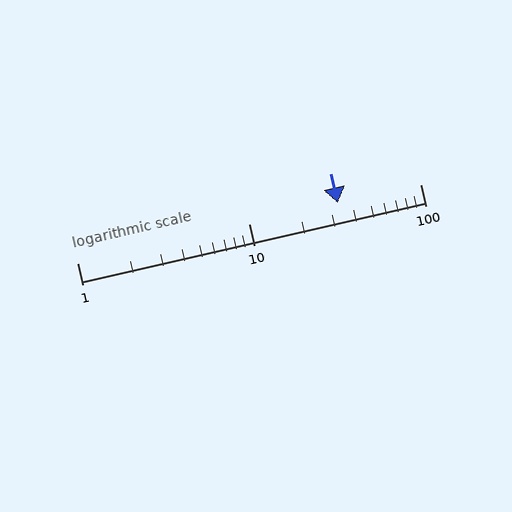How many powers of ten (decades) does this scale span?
The scale spans 2 decades, from 1 to 100.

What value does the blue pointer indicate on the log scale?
The pointer indicates approximately 33.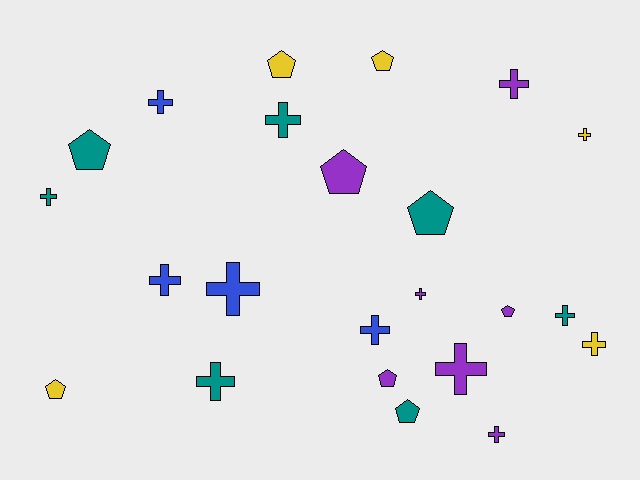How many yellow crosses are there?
There are 2 yellow crosses.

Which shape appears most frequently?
Cross, with 14 objects.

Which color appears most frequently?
Purple, with 7 objects.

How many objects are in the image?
There are 23 objects.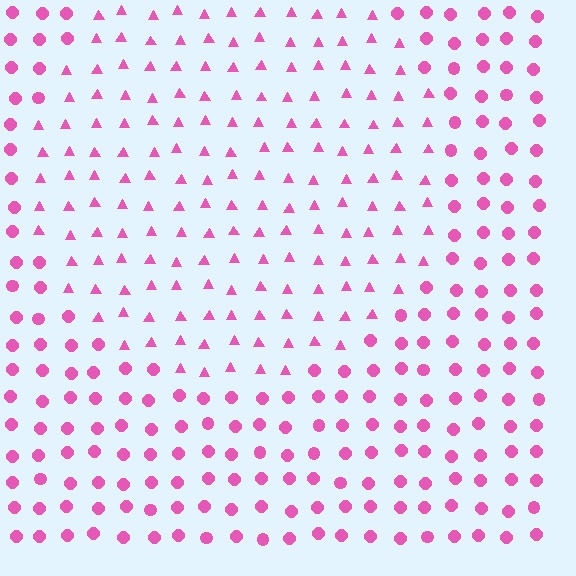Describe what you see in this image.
The image is filled with small pink elements arranged in a uniform grid. A circle-shaped region contains triangles, while the surrounding area contains circles. The boundary is defined purely by the change in element shape.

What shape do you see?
I see a circle.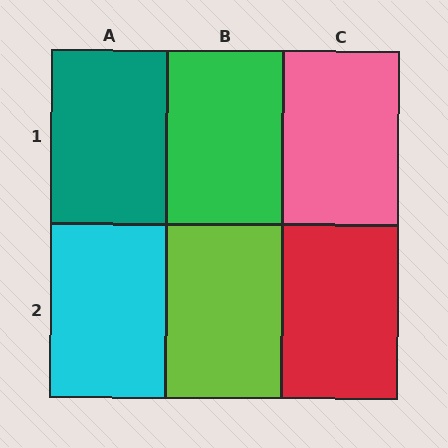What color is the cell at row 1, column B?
Green.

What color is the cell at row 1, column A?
Teal.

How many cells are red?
1 cell is red.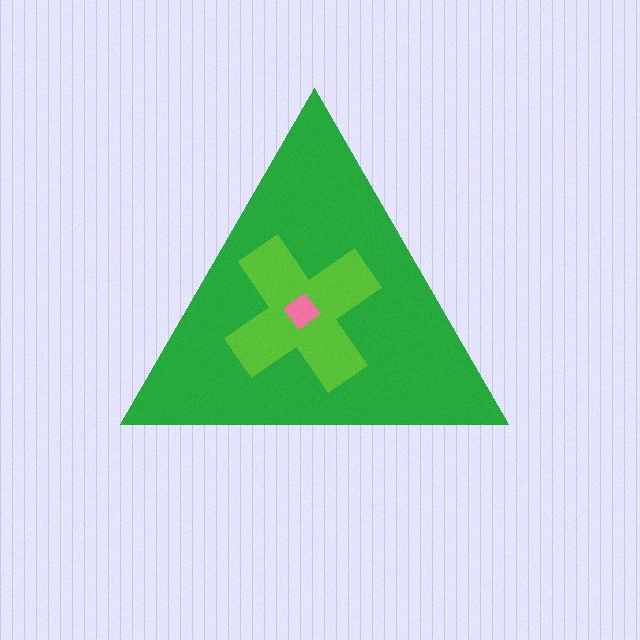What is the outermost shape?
The green triangle.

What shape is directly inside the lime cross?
The pink diamond.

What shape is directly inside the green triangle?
The lime cross.